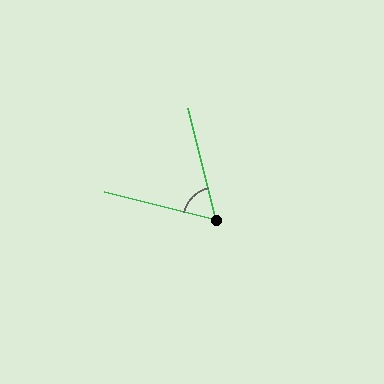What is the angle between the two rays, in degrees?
Approximately 61 degrees.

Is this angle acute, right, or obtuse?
It is acute.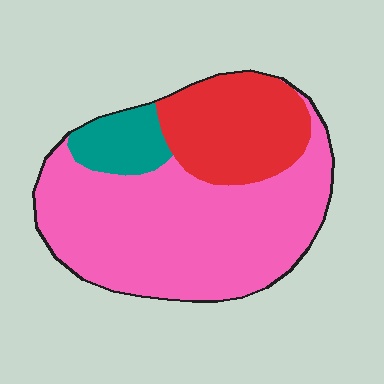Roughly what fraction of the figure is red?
Red covers about 25% of the figure.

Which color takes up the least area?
Teal, at roughly 10%.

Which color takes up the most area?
Pink, at roughly 65%.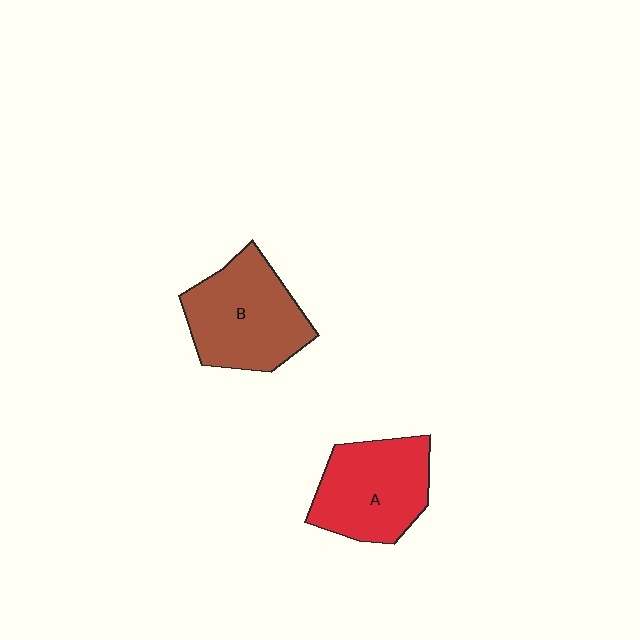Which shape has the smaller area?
Shape A (red).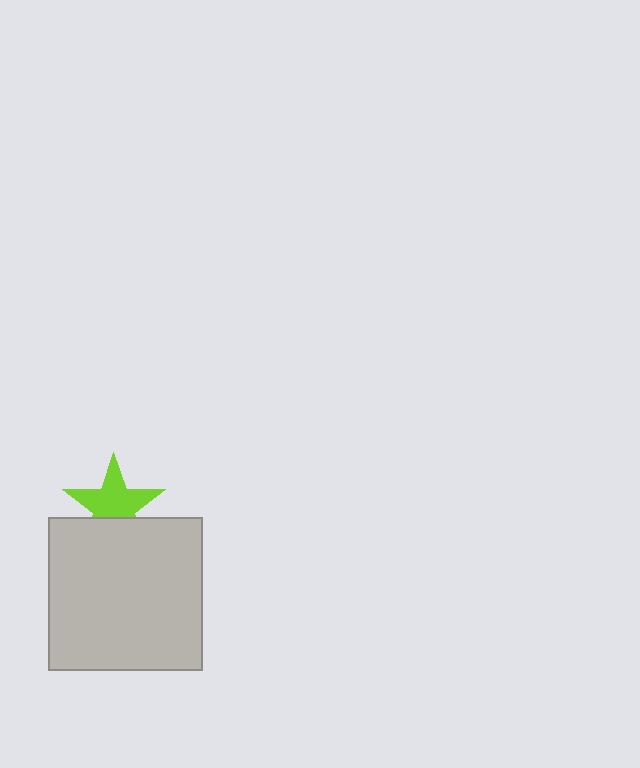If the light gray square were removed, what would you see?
You would see the complete lime star.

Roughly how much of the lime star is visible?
Most of it is visible (roughly 68%).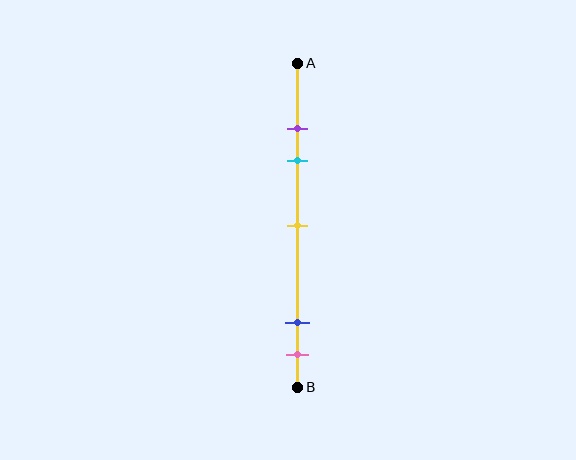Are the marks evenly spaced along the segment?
No, the marks are not evenly spaced.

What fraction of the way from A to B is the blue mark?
The blue mark is approximately 80% (0.8) of the way from A to B.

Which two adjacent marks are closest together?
The purple and cyan marks are the closest adjacent pair.